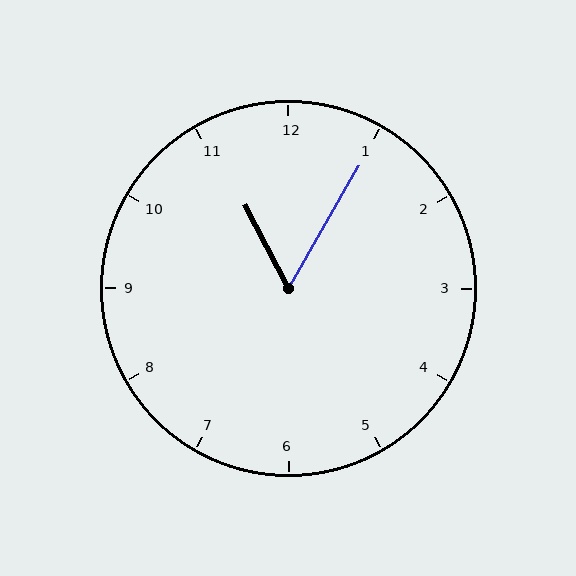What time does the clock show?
11:05.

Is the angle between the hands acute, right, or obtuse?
It is acute.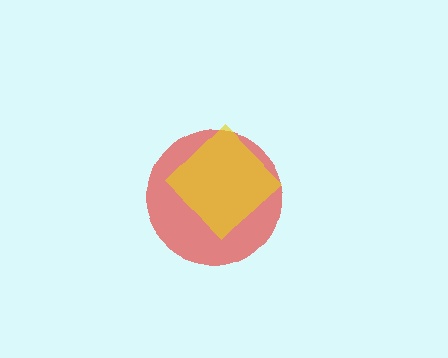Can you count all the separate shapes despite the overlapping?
Yes, there are 2 separate shapes.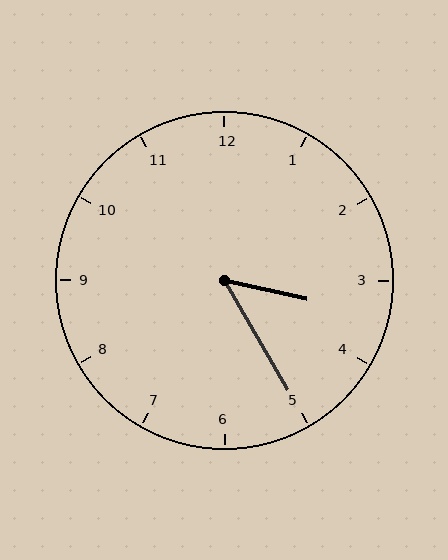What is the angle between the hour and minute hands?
Approximately 48 degrees.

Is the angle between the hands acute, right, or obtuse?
It is acute.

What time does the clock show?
3:25.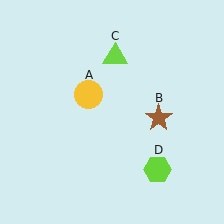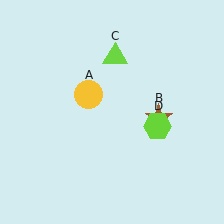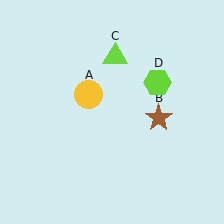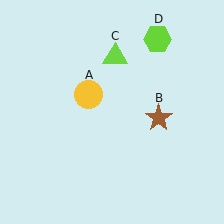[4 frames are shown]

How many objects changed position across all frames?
1 object changed position: lime hexagon (object D).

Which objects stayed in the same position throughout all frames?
Yellow circle (object A) and brown star (object B) and lime triangle (object C) remained stationary.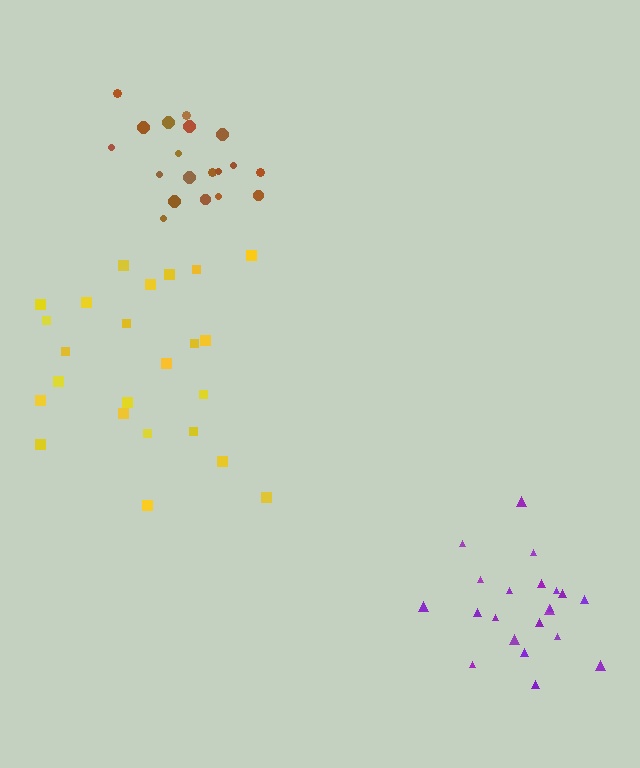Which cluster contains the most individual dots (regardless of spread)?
Yellow (24).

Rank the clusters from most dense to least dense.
brown, purple, yellow.